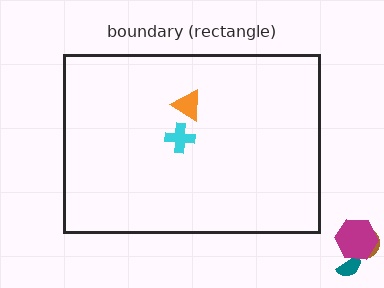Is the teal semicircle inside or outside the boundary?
Outside.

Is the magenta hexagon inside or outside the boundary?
Outside.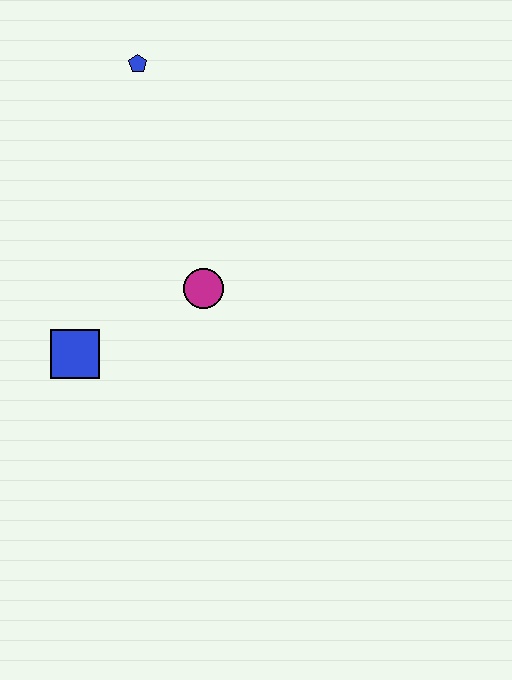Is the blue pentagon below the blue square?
No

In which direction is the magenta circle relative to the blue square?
The magenta circle is to the right of the blue square.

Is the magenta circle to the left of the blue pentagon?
No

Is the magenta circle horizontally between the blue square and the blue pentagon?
No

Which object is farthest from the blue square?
The blue pentagon is farthest from the blue square.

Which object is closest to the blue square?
The magenta circle is closest to the blue square.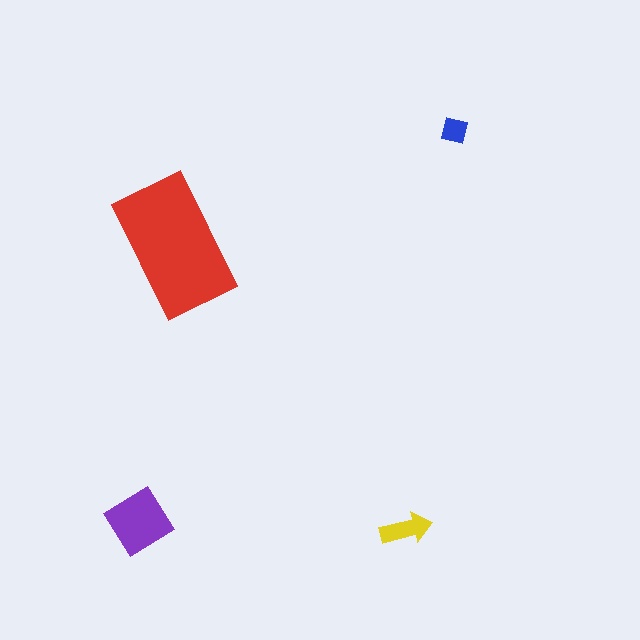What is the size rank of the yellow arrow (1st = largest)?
3rd.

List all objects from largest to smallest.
The red rectangle, the purple diamond, the yellow arrow, the blue square.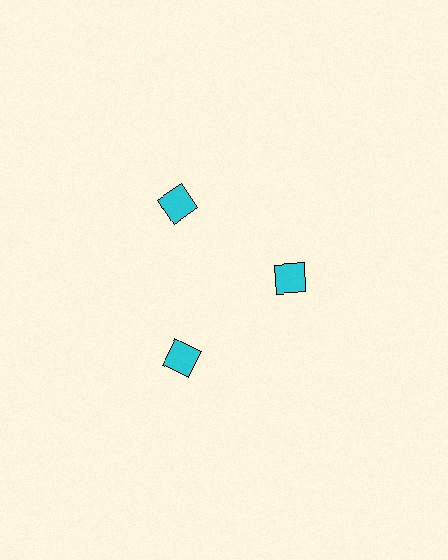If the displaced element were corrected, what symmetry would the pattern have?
It would have 3-fold rotational symmetry — the pattern would map onto itself every 120 degrees.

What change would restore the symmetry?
The symmetry would be restored by moving it outward, back onto the ring so that all 3 squares sit at equal angles and equal distance from the center.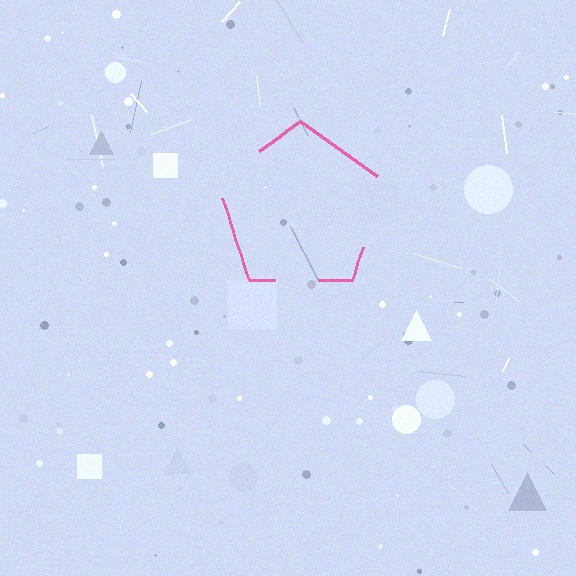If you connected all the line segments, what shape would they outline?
They would outline a pentagon.